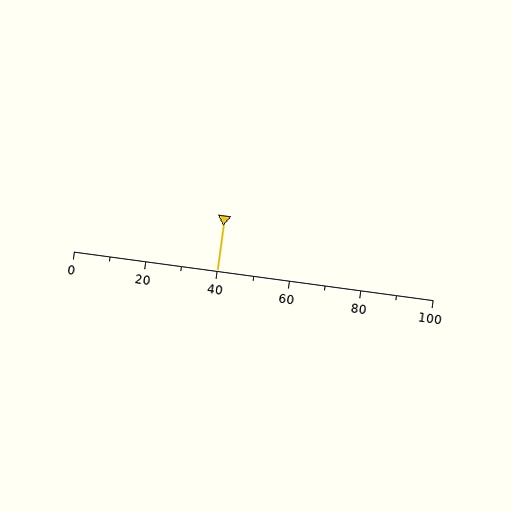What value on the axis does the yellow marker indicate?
The marker indicates approximately 40.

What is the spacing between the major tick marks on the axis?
The major ticks are spaced 20 apart.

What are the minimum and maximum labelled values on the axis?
The axis runs from 0 to 100.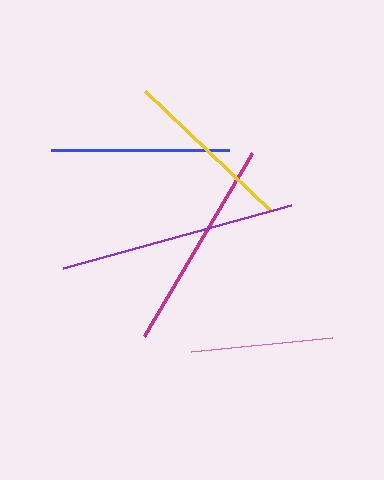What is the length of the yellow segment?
The yellow segment is approximately 174 pixels long.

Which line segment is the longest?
The purple line is the longest at approximately 237 pixels.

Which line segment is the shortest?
The pink line is the shortest at approximately 141 pixels.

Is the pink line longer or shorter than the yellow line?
The yellow line is longer than the pink line.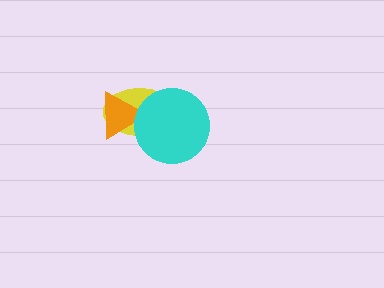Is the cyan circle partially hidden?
No, no other shape covers it.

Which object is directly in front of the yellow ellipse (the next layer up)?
The orange triangle is directly in front of the yellow ellipse.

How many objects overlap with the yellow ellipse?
2 objects overlap with the yellow ellipse.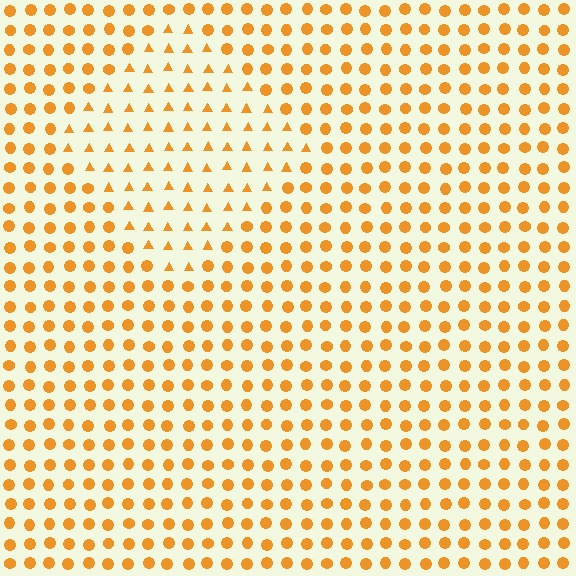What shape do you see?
I see a diamond.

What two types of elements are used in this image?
The image uses triangles inside the diamond region and circles outside it.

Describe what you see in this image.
The image is filled with small orange elements arranged in a uniform grid. A diamond-shaped region contains triangles, while the surrounding area contains circles. The boundary is defined purely by the change in element shape.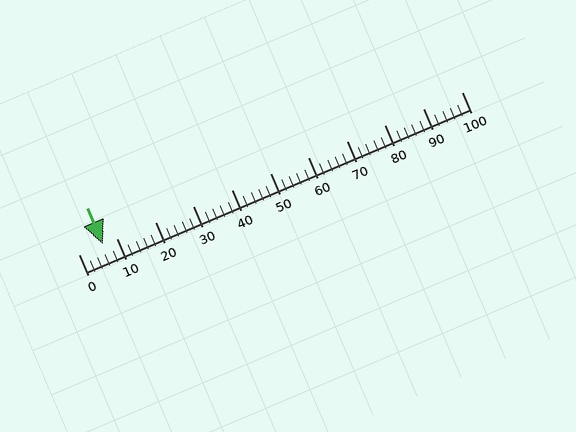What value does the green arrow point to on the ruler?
The green arrow points to approximately 6.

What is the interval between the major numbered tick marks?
The major tick marks are spaced 10 units apart.